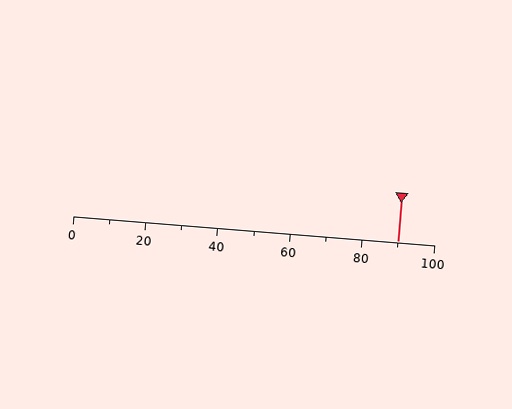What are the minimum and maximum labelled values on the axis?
The axis runs from 0 to 100.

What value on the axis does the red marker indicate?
The marker indicates approximately 90.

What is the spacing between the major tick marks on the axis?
The major ticks are spaced 20 apart.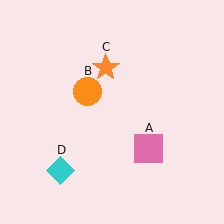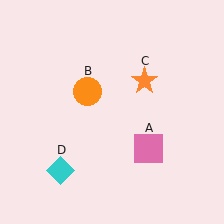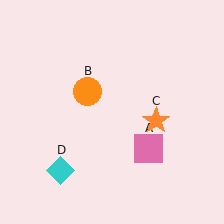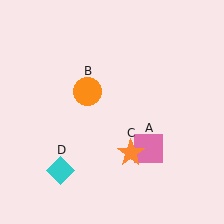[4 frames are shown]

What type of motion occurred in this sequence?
The orange star (object C) rotated clockwise around the center of the scene.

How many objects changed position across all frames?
1 object changed position: orange star (object C).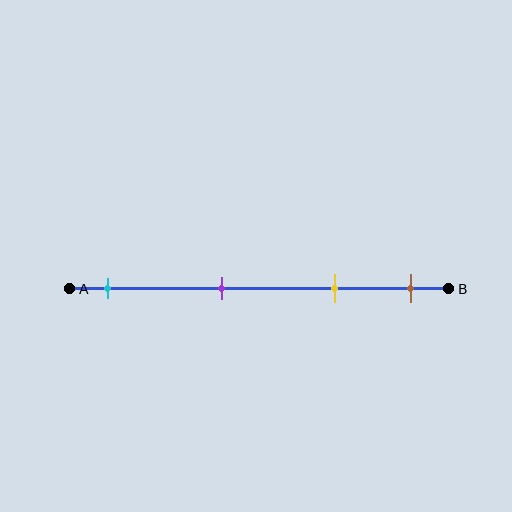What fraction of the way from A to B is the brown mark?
The brown mark is approximately 90% (0.9) of the way from A to B.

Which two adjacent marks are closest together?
The yellow and brown marks are the closest adjacent pair.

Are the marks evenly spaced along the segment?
No, the marks are not evenly spaced.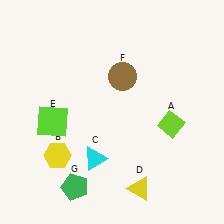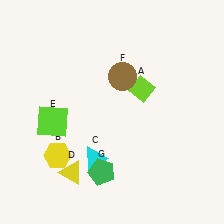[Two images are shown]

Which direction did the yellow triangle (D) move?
The yellow triangle (D) moved left.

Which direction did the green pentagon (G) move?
The green pentagon (G) moved right.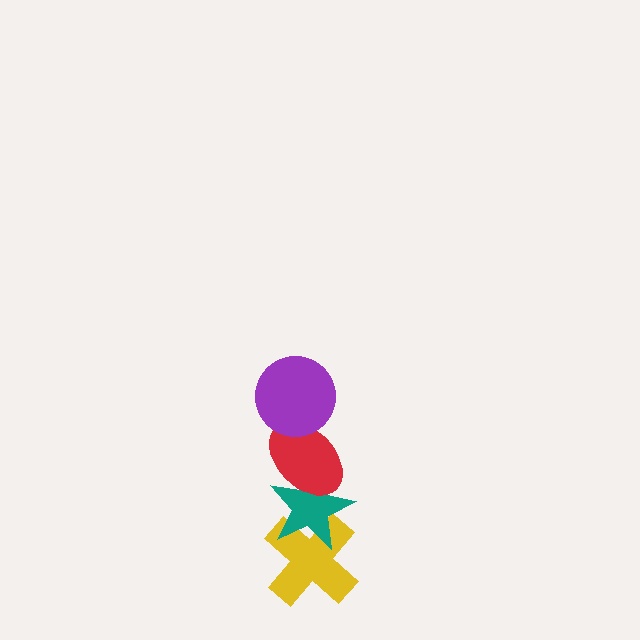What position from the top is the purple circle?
The purple circle is 1st from the top.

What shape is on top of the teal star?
The red ellipse is on top of the teal star.